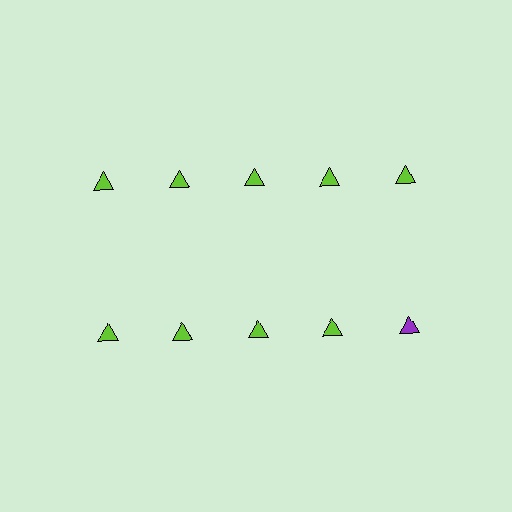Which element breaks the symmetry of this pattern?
The purple triangle in the second row, rightmost column breaks the symmetry. All other shapes are lime triangles.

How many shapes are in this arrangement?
There are 10 shapes arranged in a grid pattern.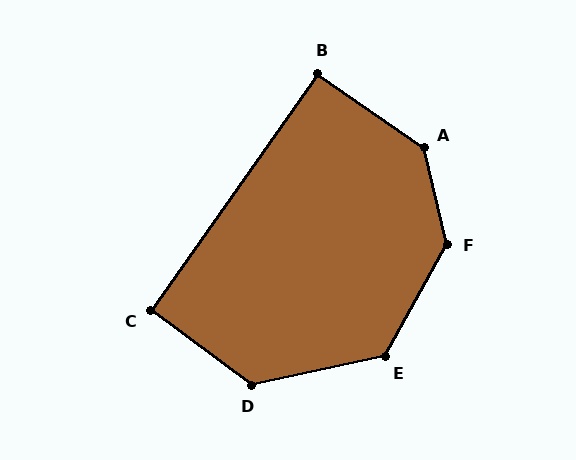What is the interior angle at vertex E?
Approximately 131 degrees (obtuse).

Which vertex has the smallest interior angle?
B, at approximately 90 degrees.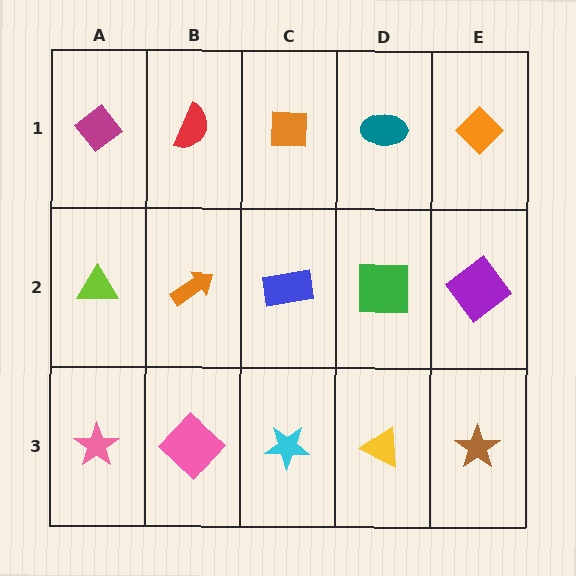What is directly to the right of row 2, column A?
An orange arrow.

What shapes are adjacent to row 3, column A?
A lime triangle (row 2, column A), a pink diamond (row 3, column B).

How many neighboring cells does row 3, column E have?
2.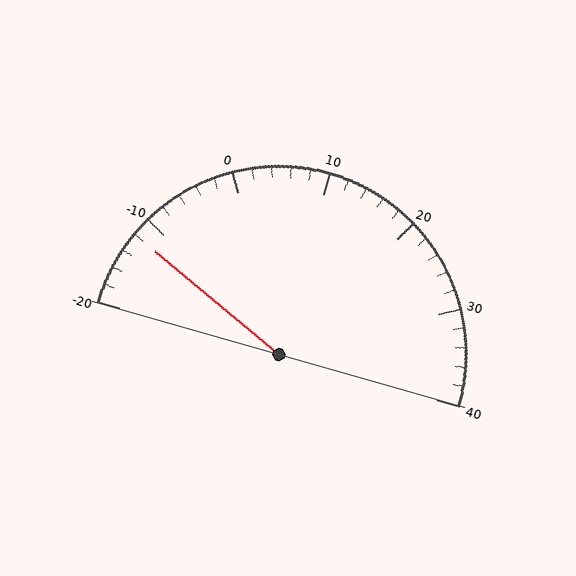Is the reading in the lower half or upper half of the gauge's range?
The reading is in the lower half of the range (-20 to 40).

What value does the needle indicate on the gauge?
The needle indicates approximately -12.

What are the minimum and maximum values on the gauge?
The gauge ranges from -20 to 40.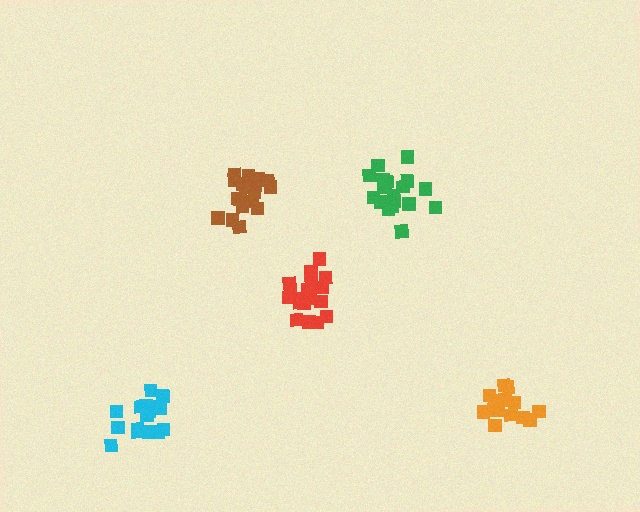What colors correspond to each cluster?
The clusters are colored: brown, green, red, orange, cyan.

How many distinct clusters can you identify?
There are 5 distinct clusters.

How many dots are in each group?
Group 1: 20 dots, Group 2: 19 dots, Group 3: 21 dots, Group 4: 15 dots, Group 5: 19 dots (94 total).